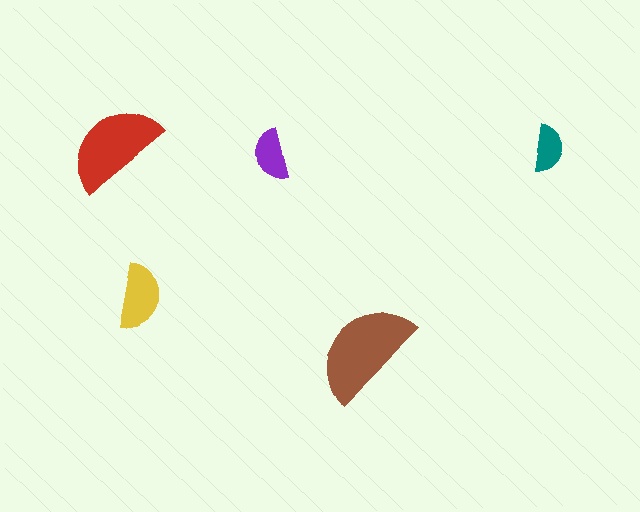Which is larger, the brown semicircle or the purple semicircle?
The brown one.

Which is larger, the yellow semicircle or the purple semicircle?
The yellow one.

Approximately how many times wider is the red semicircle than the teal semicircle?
About 2 times wider.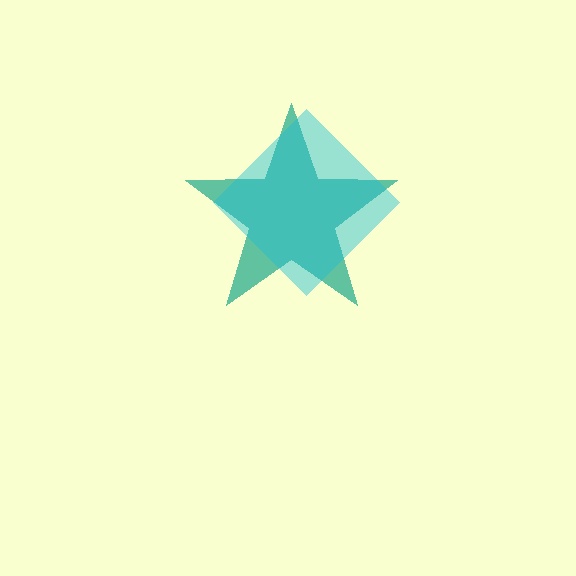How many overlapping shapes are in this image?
There are 2 overlapping shapes in the image.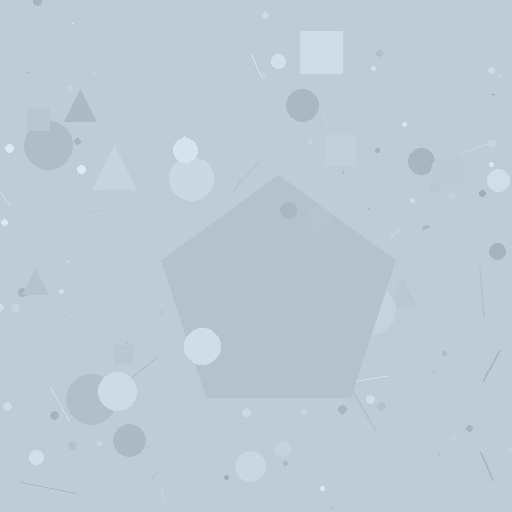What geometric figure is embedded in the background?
A pentagon is embedded in the background.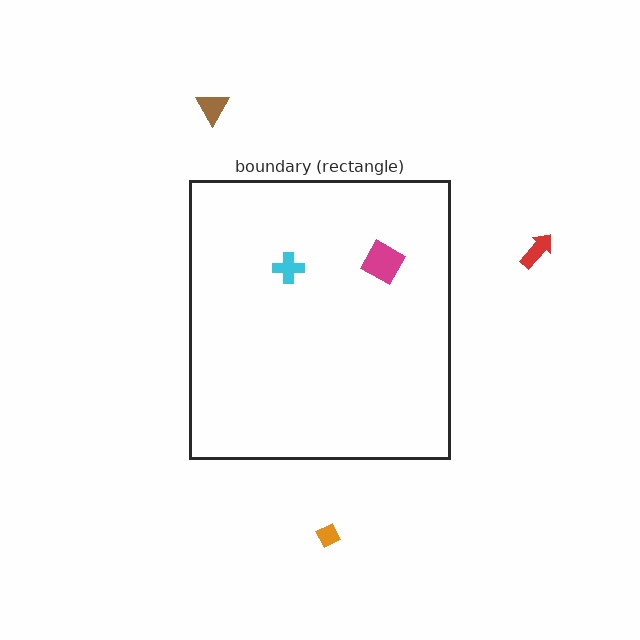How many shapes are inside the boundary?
2 inside, 3 outside.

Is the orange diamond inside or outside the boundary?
Outside.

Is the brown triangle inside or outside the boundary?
Outside.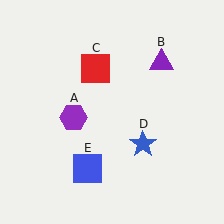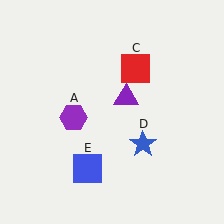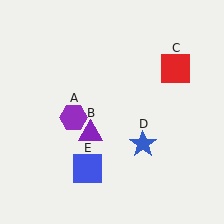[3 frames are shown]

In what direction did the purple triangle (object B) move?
The purple triangle (object B) moved down and to the left.